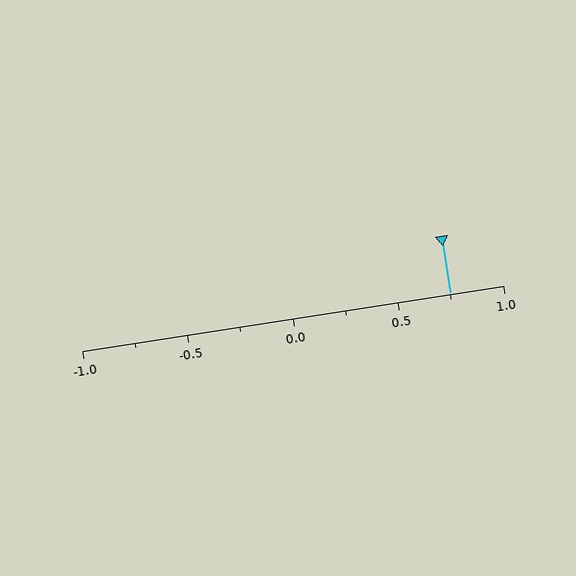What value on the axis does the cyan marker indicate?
The marker indicates approximately 0.75.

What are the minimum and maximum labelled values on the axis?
The axis runs from -1.0 to 1.0.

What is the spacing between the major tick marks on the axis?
The major ticks are spaced 0.5 apart.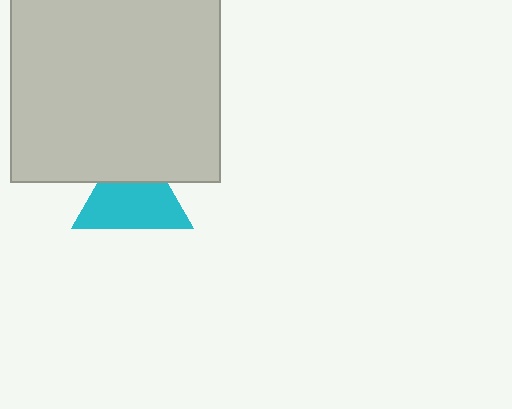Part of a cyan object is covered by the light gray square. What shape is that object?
It is a triangle.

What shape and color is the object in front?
The object in front is a light gray square.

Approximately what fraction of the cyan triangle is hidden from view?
Roughly 33% of the cyan triangle is hidden behind the light gray square.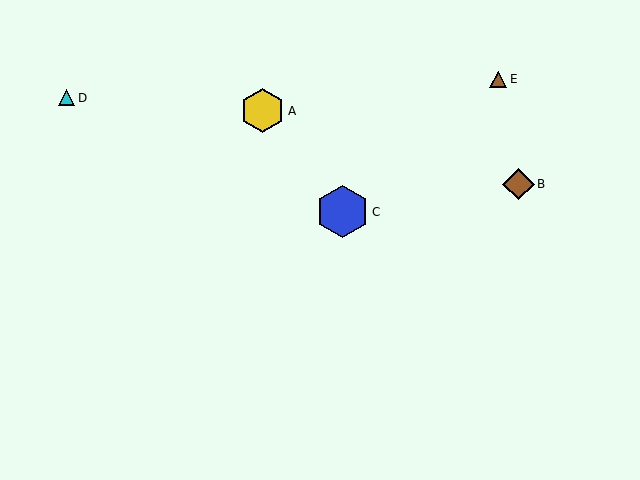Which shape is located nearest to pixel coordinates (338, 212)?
The blue hexagon (labeled C) at (343, 212) is nearest to that location.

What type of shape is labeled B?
Shape B is a brown diamond.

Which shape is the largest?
The blue hexagon (labeled C) is the largest.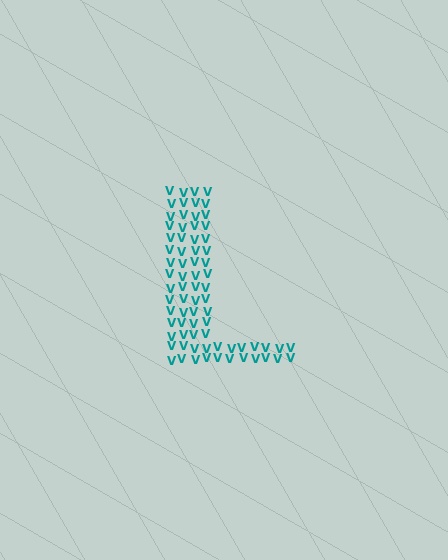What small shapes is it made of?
It is made of small letter V's.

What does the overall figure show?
The overall figure shows the letter L.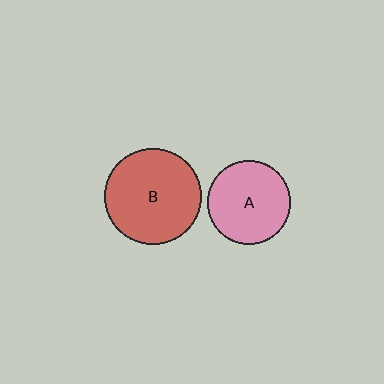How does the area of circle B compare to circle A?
Approximately 1.3 times.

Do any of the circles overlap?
No, none of the circles overlap.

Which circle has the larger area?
Circle B (red).